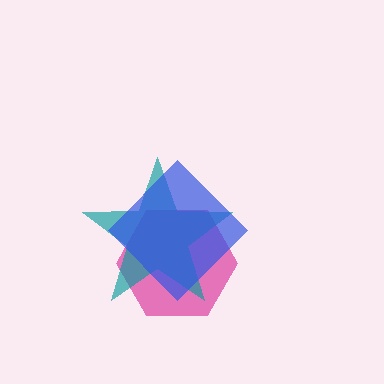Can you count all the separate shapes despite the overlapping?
Yes, there are 3 separate shapes.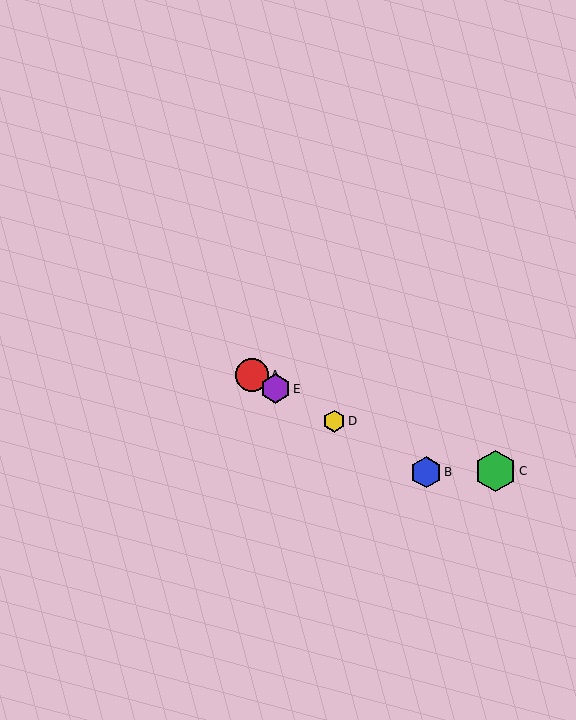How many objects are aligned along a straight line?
4 objects (A, B, D, E) are aligned along a straight line.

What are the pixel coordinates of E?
Object E is at (276, 389).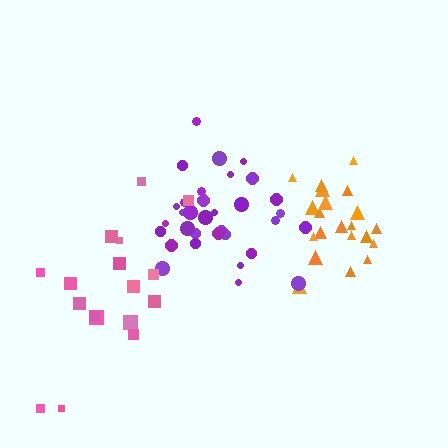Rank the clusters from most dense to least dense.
orange, purple, pink.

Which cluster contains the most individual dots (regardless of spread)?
Purple (34).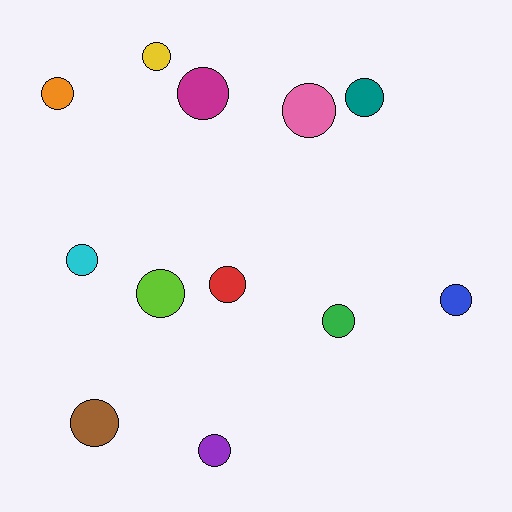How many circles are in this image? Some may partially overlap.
There are 12 circles.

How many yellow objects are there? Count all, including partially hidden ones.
There is 1 yellow object.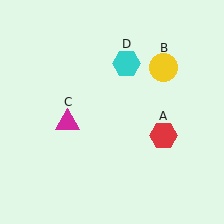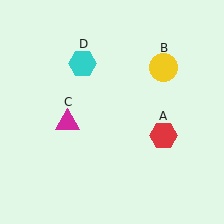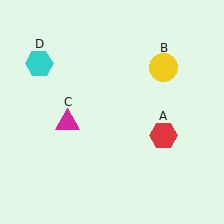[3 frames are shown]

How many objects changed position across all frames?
1 object changed position: cyan hexagon (object D).